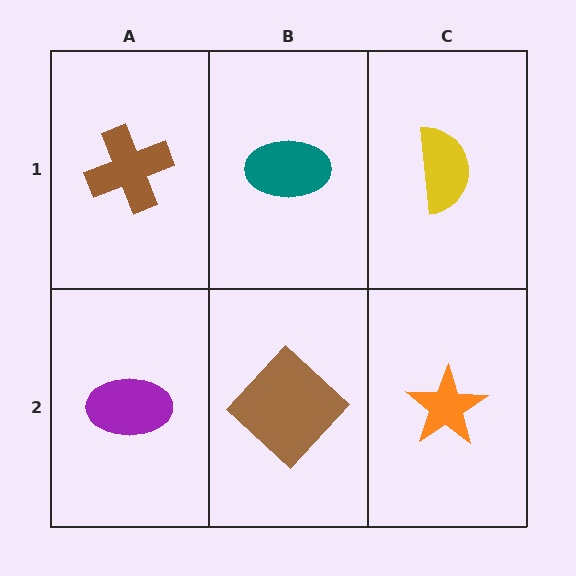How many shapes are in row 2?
3 shapes.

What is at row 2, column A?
A purple ellipse.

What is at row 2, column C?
An orange star.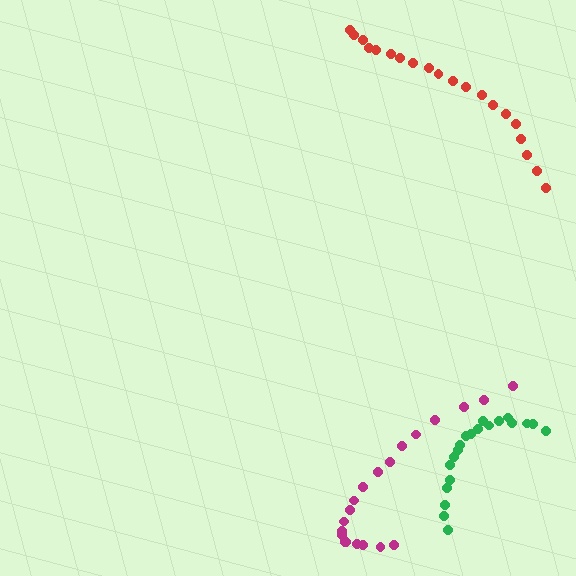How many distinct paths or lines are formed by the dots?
There are 3 distinct paths.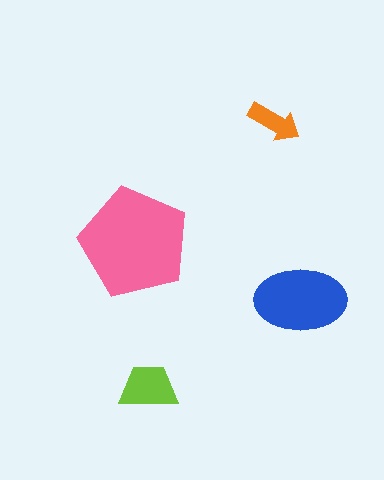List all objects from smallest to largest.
The orange arrow, the lime trapezoid, the blue ellipse, the pink pentagon.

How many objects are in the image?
There are 4 objects in the image.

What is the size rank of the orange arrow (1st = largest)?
4th.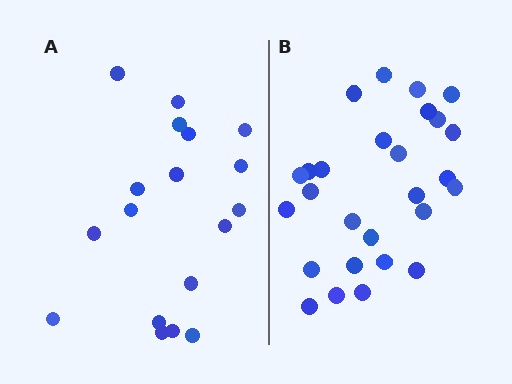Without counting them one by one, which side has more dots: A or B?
Region B (the right region) has more dots.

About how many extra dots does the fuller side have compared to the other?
Region B has roughly 8 or so more dots than region A.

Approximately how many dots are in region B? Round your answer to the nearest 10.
About 30 dots. (The exact count is 27, which rounds to 30.)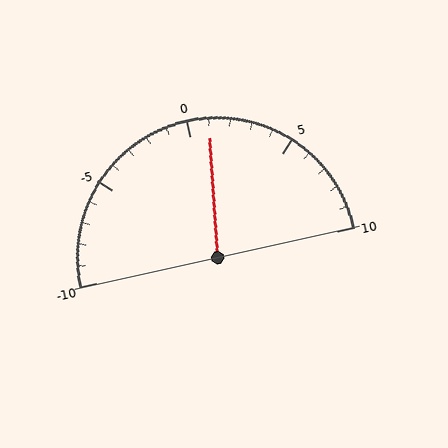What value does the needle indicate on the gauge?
The needle indicates approximately 1.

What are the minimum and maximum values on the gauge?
The gauge ranges from -10 to 10.